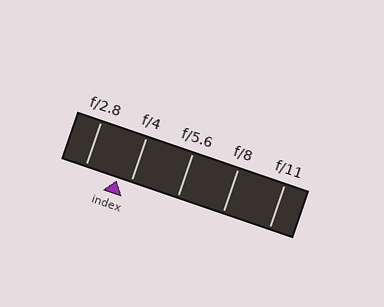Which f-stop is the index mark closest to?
The index mark is closest to f/4.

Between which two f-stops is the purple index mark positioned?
The index mark is between f/2.8 and f/4.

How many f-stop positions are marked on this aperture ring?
There are 5 f-stop positions marked.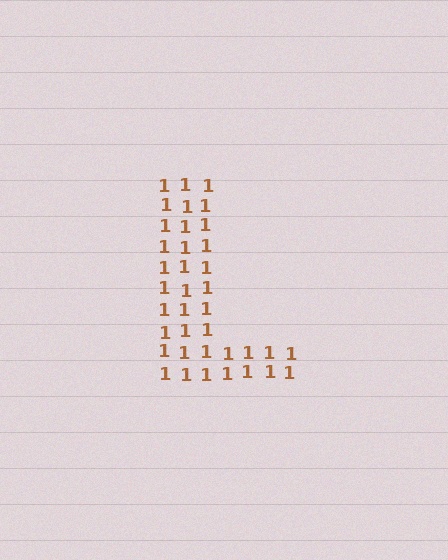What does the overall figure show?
The overall figure shows the letter L.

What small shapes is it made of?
It is made of small digit 1's.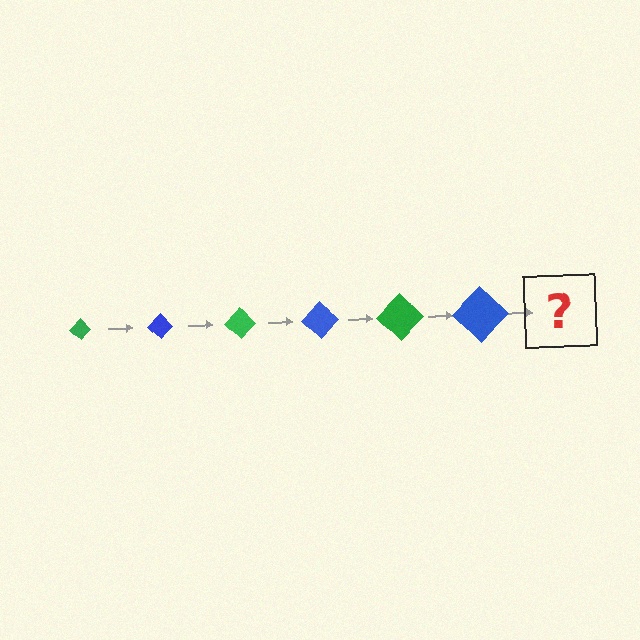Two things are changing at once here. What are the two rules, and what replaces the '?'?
The two rules are that the diamond grows larger each step and the color cycles through green and blue. The '?' should be a green diamond, larger than the previous one.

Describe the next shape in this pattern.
It should be a green diamond, larger than the previous one.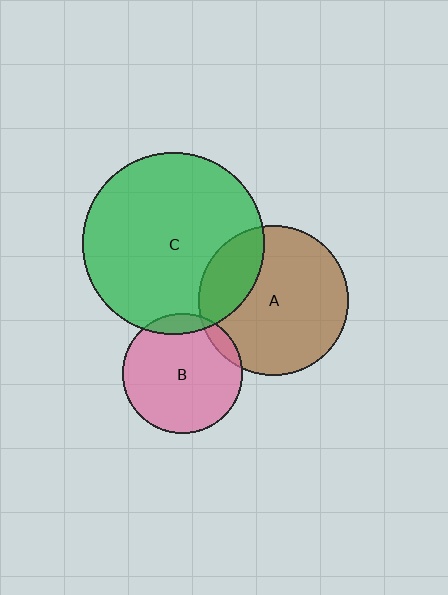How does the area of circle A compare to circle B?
Approximately 1.6 times.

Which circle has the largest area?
Circle C (green).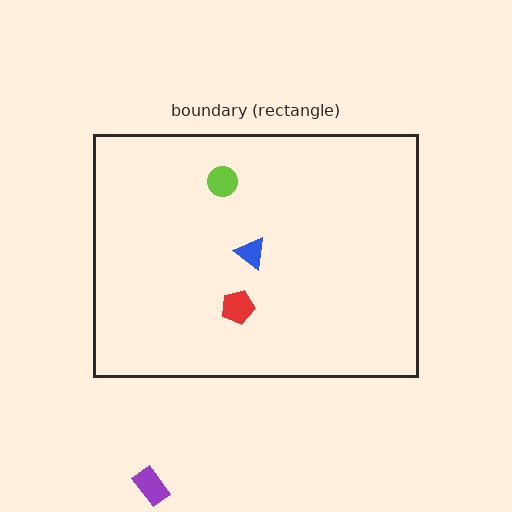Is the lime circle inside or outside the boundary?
Inside.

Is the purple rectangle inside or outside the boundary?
Outside.